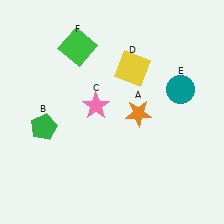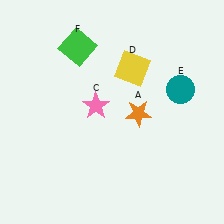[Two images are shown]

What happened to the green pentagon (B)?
The green pentagon (B) was removed in Image 2. It was in the bottom-left area of Image 1.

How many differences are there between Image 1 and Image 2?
There is 1 difference between the two images.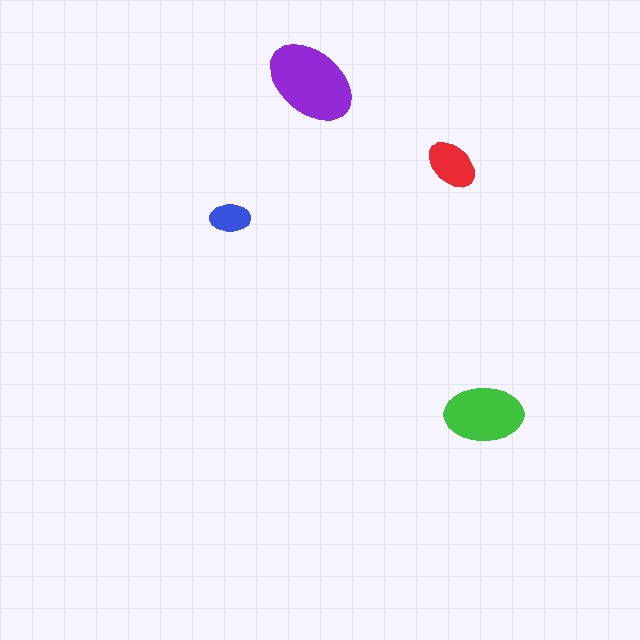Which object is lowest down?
The green ellipse is bottommost.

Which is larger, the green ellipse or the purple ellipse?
The purple one.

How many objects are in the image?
There are 4 objects in the image.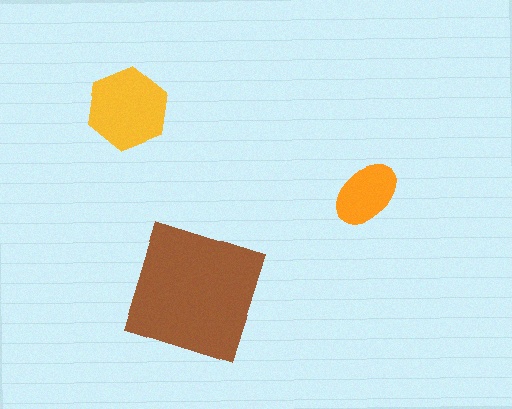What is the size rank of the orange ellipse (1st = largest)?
3rd.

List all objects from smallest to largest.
The orange ellipse, the yellow hexagon, the brown square.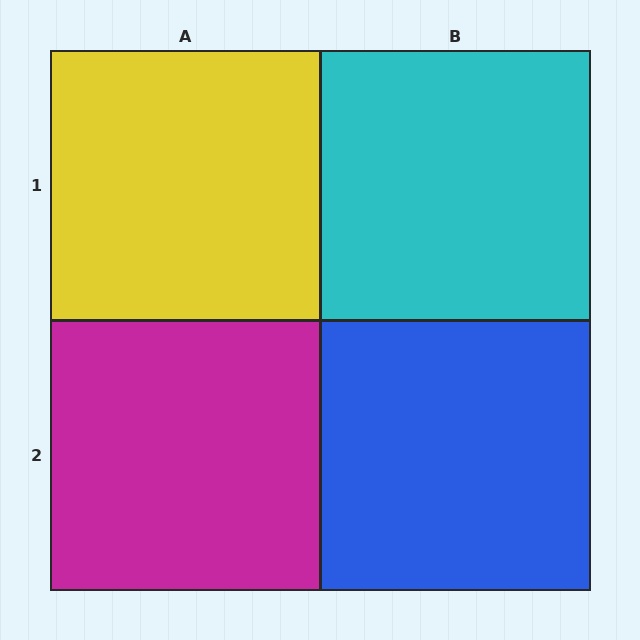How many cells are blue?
1 cell is blue.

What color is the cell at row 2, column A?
Magenta.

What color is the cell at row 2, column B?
Blue.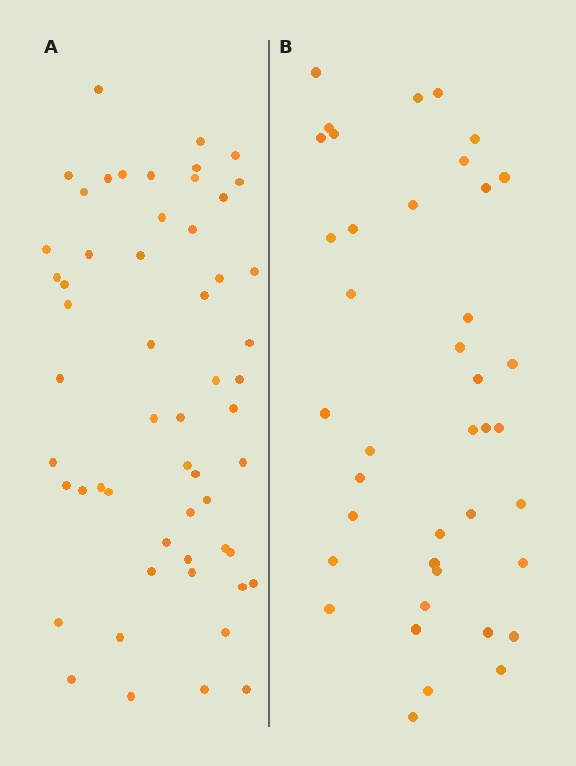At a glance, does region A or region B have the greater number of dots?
Region A (the left region) has more dots.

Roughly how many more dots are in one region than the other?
Region A has approximately 15 more dots than region B.